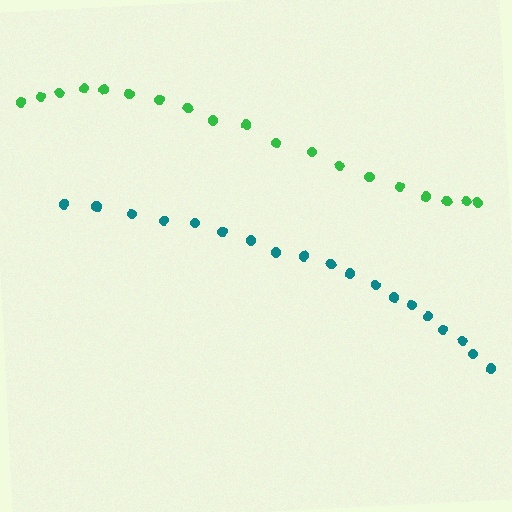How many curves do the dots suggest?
There are 2 distinct paths.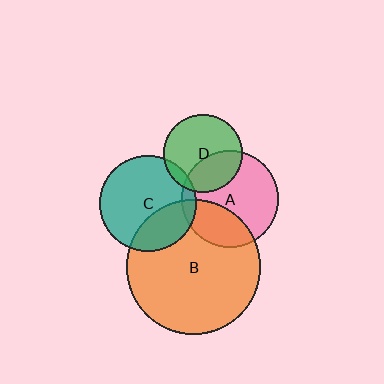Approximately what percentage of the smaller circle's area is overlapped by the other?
Approximately 30%.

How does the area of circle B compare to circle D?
Approximately 2.9 times.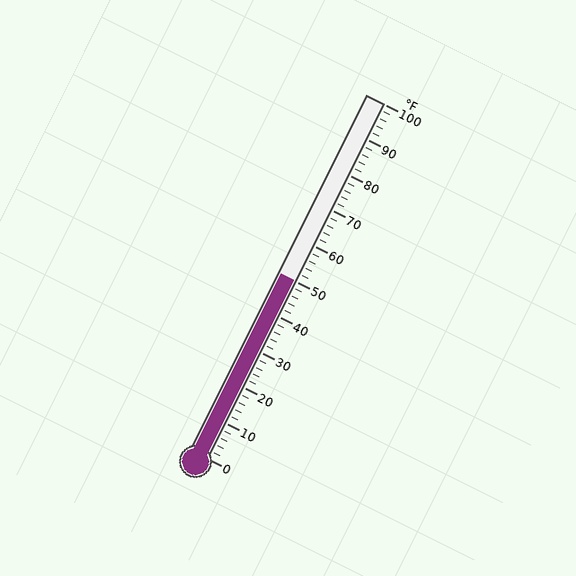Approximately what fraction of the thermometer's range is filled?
The thermometer is filled to approximately 50% of its range.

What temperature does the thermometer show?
The thermometer shows approximately 50°F.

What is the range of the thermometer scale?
The thermometer scale ranges from 0°F to 100°F.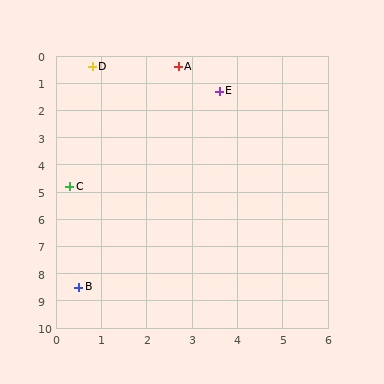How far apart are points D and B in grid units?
Points D and B are about 8.1 grid units apart.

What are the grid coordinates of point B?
Point B is at approximately (0.5, 8.5).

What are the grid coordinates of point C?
Point C is at approximately (0.3, 4.8).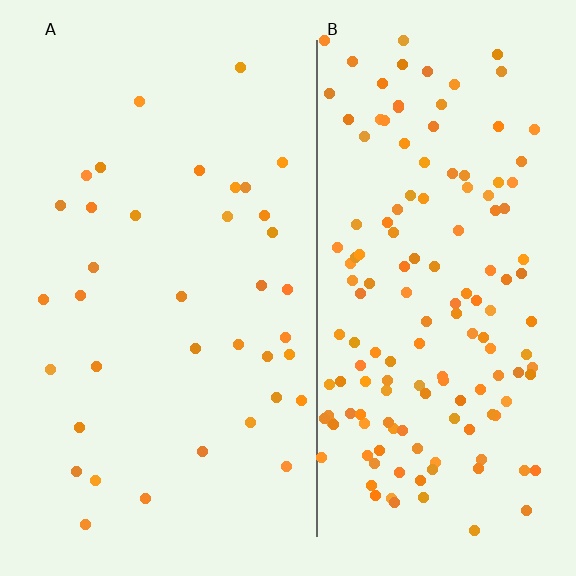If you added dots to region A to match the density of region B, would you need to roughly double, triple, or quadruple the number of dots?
Approximately quadruple.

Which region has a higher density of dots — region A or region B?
B (the right).